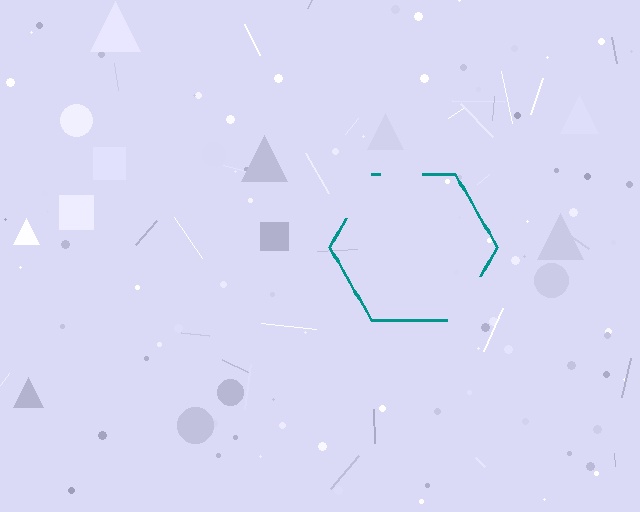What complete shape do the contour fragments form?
The contour fragments form a hexagon.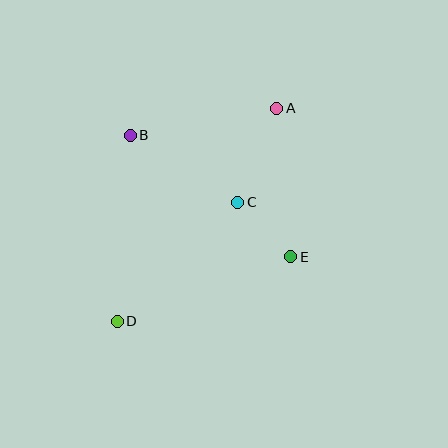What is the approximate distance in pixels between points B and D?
The distance between B and D is approximately 186 pixels.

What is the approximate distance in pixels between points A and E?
The distance between A and E is approximately 149 pixels.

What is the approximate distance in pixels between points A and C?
The distance between A and C is approximately 102 pixels.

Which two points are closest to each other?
Points C and E are closest to each other.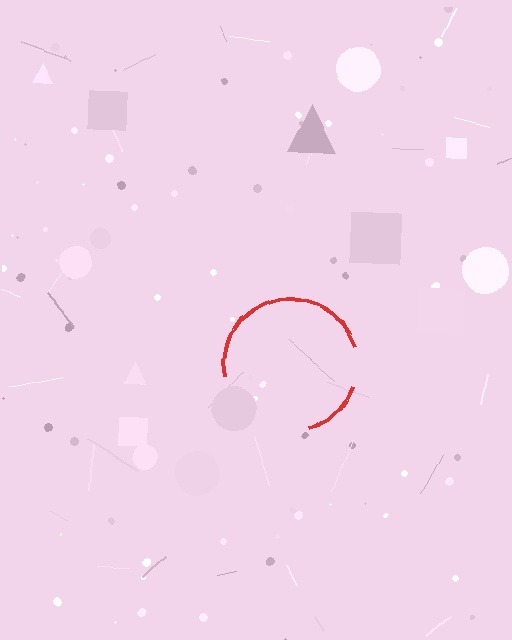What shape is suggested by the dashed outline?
The dashed outline suggests a circle.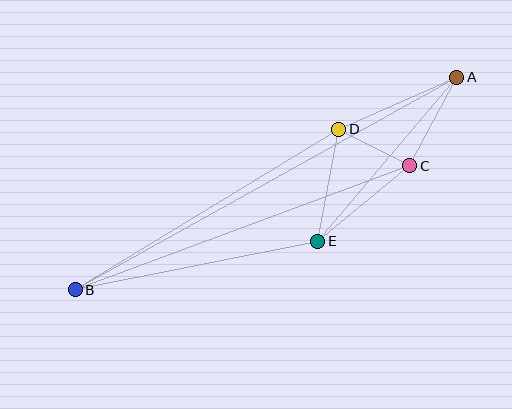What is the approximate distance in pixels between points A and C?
The distance between A and C is approximately 101 pixels.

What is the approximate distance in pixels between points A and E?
The distance between A and E is approximately 215 pixels.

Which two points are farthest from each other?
Points A and B are farthest from each other.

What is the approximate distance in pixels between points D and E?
The distance between D and E is approximately 114 pixels.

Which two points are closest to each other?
Points C and D are closest to each other.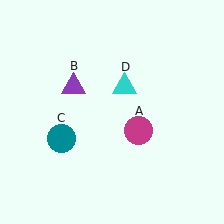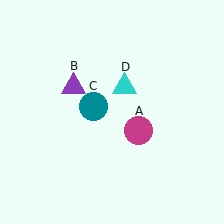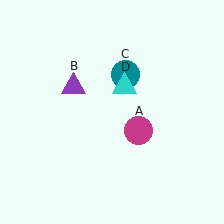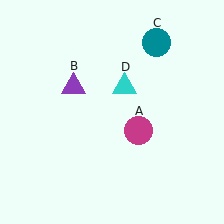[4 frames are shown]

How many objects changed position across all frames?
1 object changed position: teal circle (object C).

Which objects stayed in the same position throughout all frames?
Magenta circle (object A) and purple triangle (object B) and cyan triangle (object D) remained stationary.